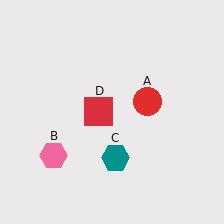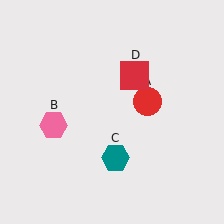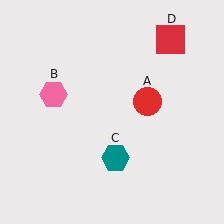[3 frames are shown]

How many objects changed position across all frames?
2 objects changed position: pink hexagon (object B), red square (object D).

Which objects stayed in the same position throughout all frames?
Red circle (object A) and teal hexagon (object C) remained stationary.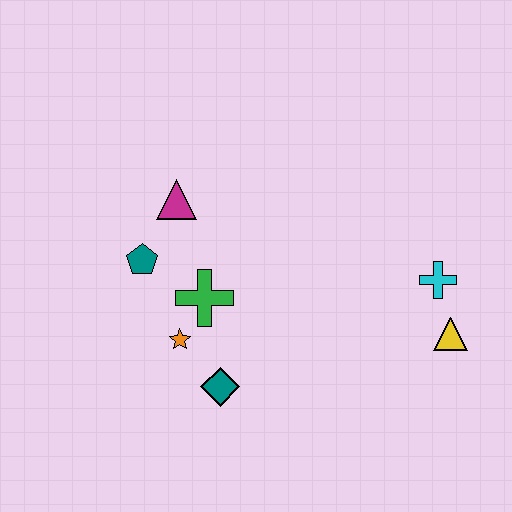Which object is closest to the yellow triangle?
The cyan cross is closest to the yellow triangle.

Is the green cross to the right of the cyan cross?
No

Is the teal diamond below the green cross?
Yes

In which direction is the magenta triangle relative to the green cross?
The magenta triangle is above the green cross.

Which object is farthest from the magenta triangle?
The yellow triangle is farthest from the magenta triangle.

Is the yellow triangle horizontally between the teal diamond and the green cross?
No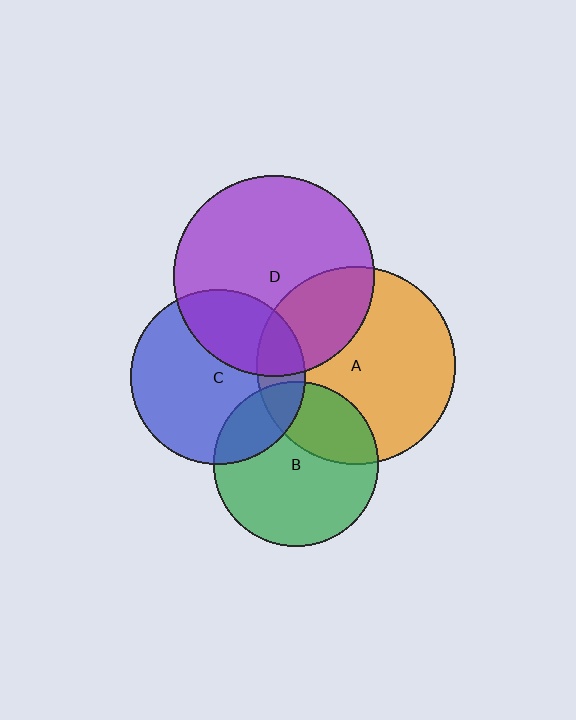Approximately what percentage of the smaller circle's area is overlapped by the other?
Approximately 15%.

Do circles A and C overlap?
Yes.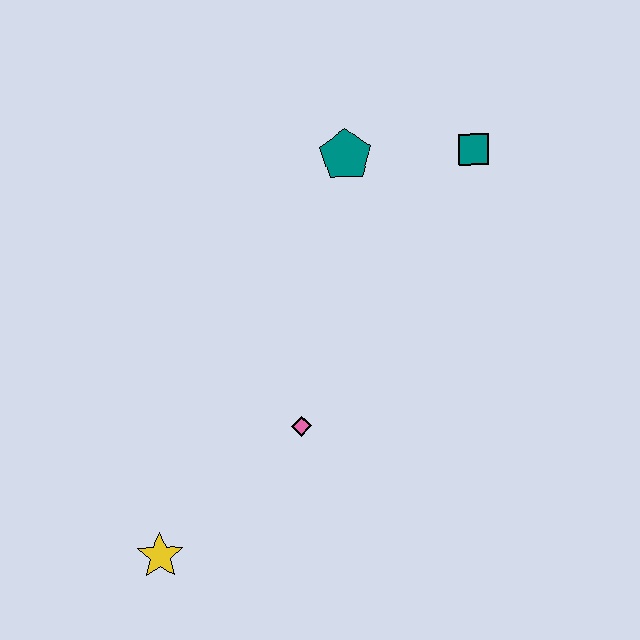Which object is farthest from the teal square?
The yellow star is farthest from the teal square.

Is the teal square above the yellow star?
Yes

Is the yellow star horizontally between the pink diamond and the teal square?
No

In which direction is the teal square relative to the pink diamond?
The teal square is above the pink diamond.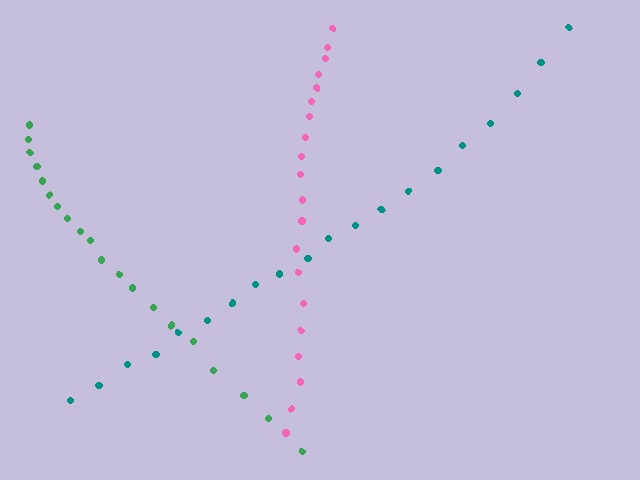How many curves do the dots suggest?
There are 3 distinct paths.